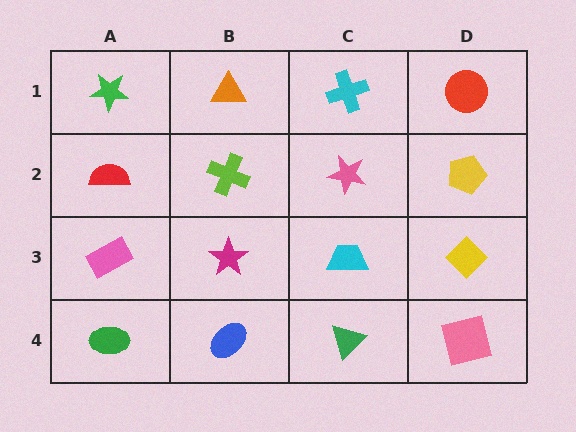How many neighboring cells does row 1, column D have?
2.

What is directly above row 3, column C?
A pink star.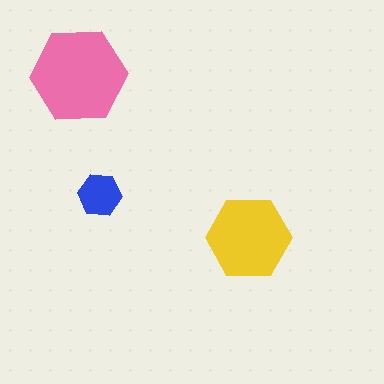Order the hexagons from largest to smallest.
the pink one, the yellow one, the blue one.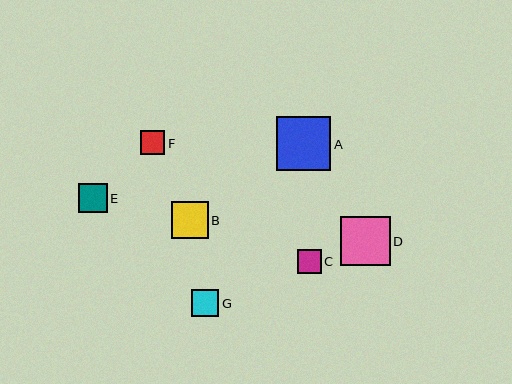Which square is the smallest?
Square C is the smallest with a size of approximately 24 pixels.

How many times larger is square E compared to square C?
Square E is approximately 1.2 times the size of square C.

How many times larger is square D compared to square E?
Square D is approximately 1.7 times the size of square E.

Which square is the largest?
Square A is the largest with a size of approximately 54 pixels.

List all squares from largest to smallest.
From largest to smallest: A, D, B, E, G, F, C.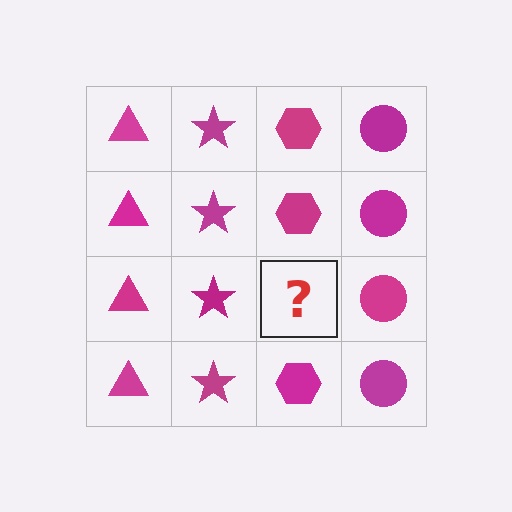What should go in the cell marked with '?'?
The missing cell should contain a magenta hexagon.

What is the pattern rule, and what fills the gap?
The rule is that each column has a consistent shape. The gap should be filled with a magenta hexagon.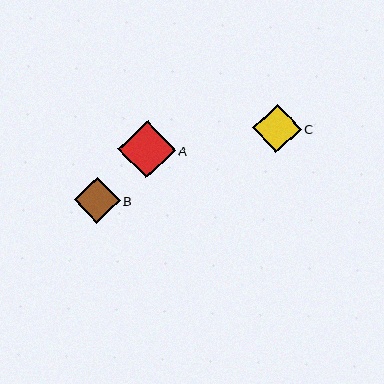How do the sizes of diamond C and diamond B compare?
Diamond C and diamond B are approximately the same size.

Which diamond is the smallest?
Diamond B is the smallest with a size of approximately 45 pixels.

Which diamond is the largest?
Diamond A is the largest with a size of approximately 58 pixels.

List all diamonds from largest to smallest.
From largest to smallest: A, C, B.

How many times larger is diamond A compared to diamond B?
Diamond A is approximately 1.3 times the size of diamond B.